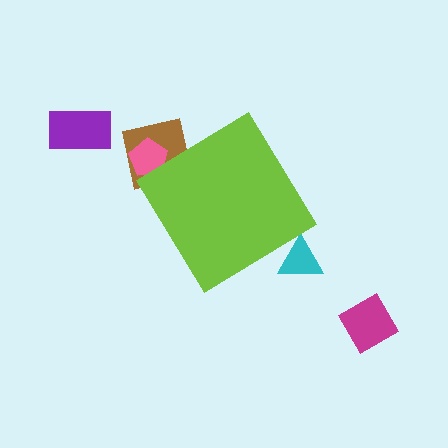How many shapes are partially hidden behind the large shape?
3 shapes are partially hidden.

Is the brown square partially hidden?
Yes, the brown square is partially hidden behind the lime diamond.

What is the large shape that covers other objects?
A lime diamond.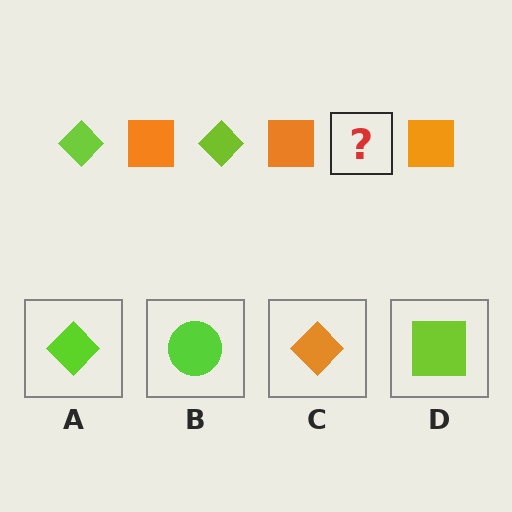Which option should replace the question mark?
Option A.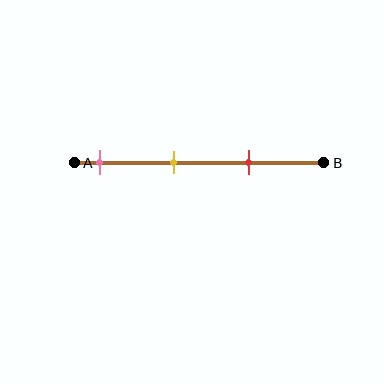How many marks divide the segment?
There are 3 marks dividing the segment.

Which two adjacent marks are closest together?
The yellow and red marks are the closest adjacent pair.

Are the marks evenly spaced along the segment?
Yes, the marks are approximately evenly spaced.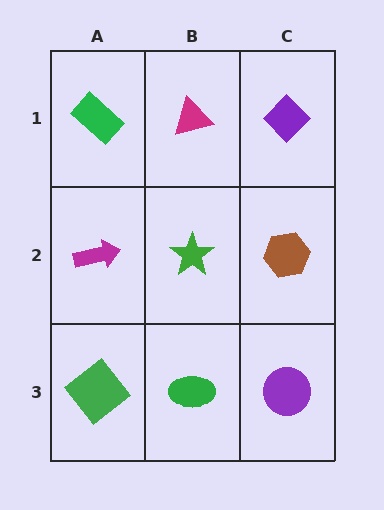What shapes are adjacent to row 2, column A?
A green rectangle (row 1, column A), a green diamond (row 3, column A), a green star (row 2, column B).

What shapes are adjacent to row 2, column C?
A purple diamond (row 1, column C), a purple circle (row 3, column C), a green star (row 2, column B).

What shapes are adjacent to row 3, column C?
A brown hexagon (row 2, column C), a green ellipse (row 3, column B).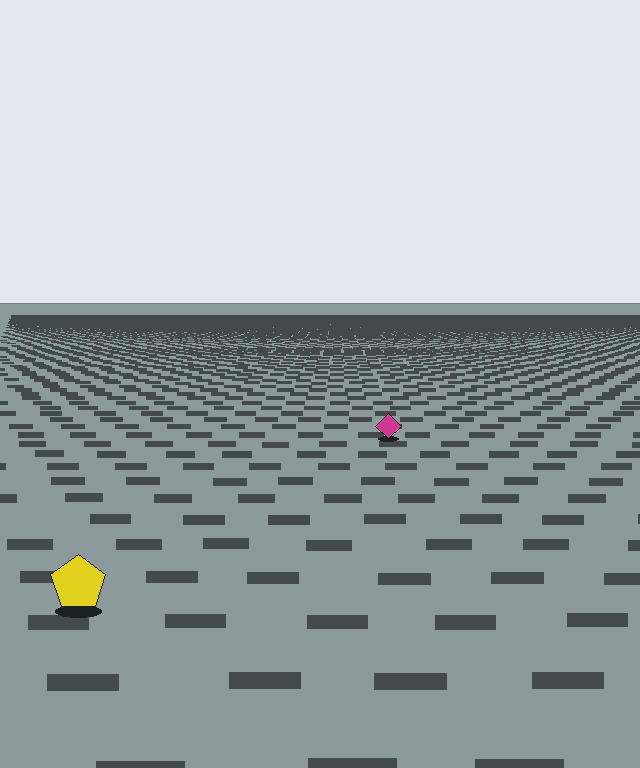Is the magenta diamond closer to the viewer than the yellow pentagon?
No. The yellow pentagon is closer — you can tell from the texture gradient: the ground texture is coarser near it.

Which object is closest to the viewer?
The yellow pentagon is closest. The texture marks near it are larger and more spread out.